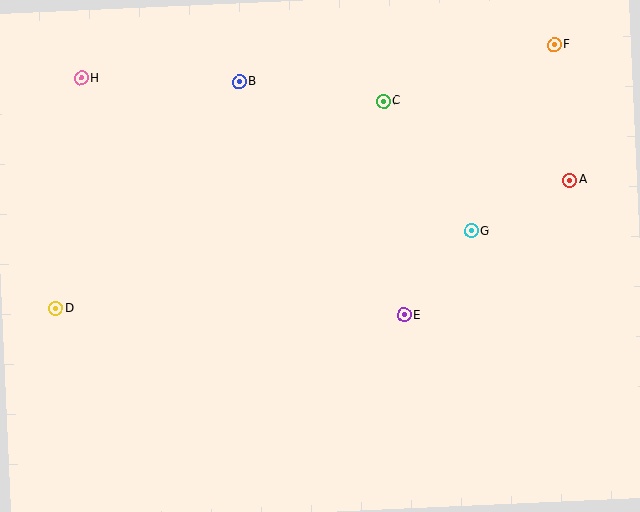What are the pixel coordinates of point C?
Point C is at (383, 101).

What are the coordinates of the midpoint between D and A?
The midpoint between D and A is at (313, 244).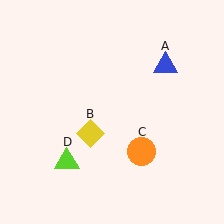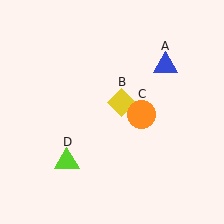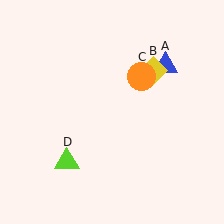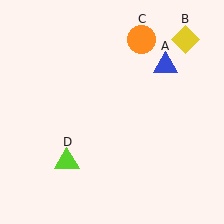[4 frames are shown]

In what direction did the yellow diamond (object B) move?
The yellow diamond (object B) moved up and to the right.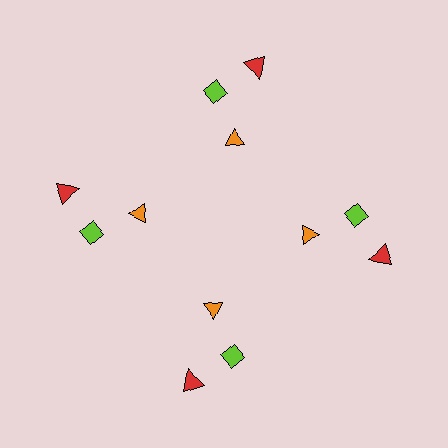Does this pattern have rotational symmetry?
Yes, this pattern has 4-fold rotational symmetry. It looks the same after rotating 90 degrees around the center.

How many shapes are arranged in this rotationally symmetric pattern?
There are 12 shapes, arranged in 4 groups of 3.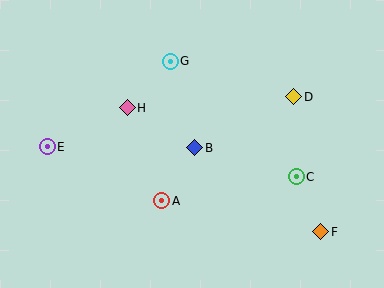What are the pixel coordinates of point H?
Point H is at (127, 108).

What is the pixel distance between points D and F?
The distance between D and F is 138 pixels.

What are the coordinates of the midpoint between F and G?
The midpoint between F and G is at (246, 147).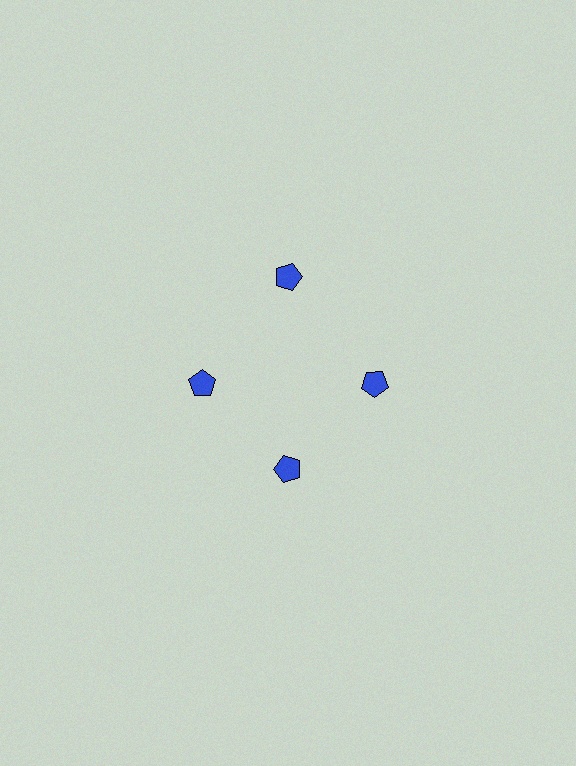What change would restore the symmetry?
The symmetry would be restored by moving it inward, back onto the ring so that all 4 pentagons sit at equal angles and equal distance from the center.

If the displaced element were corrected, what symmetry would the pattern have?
It would have 4-fold rotational symmetry — the pattern would map onto itself every 90 degrees.